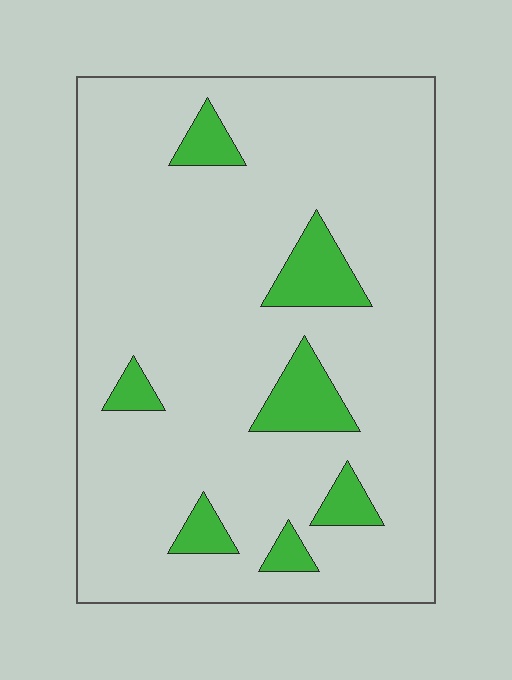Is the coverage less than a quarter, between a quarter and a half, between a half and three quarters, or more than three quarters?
Less than a quarter.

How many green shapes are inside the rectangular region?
7.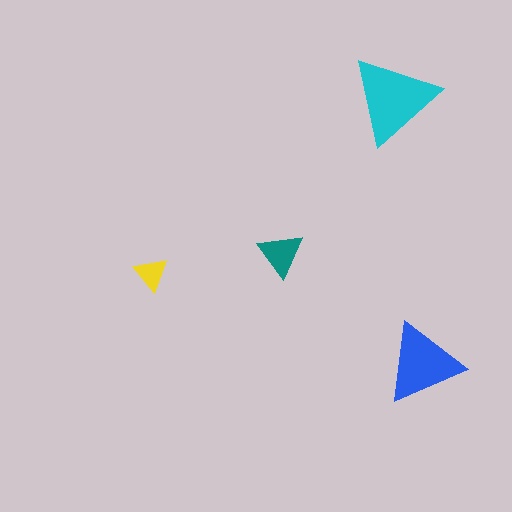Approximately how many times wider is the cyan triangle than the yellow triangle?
About 2.5 times wider.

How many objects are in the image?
There are 4 objects in the image.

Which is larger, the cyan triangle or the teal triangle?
The cyan one.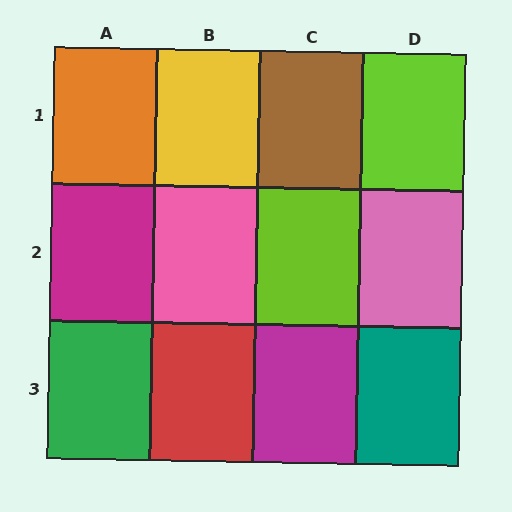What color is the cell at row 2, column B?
Pink.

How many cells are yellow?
1 cell is yellow.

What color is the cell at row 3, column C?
Magenta.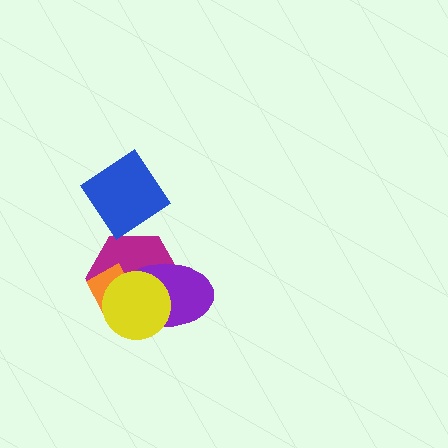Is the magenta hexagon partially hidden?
Yes, it is partially covered by another shape.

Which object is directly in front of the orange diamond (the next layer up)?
The purple ellipse is directly in front of the orange diamond.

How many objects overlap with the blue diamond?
0 objects overlap with the blue diamond.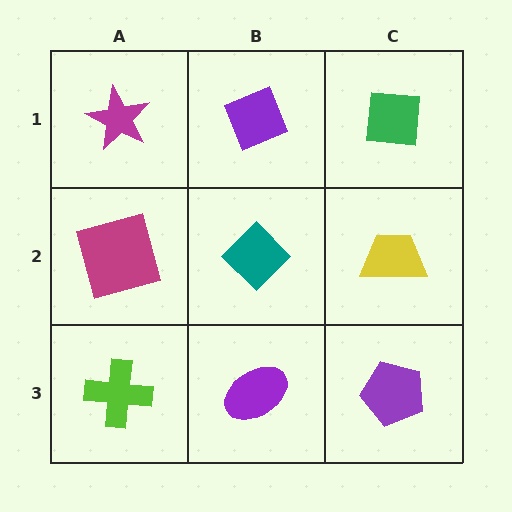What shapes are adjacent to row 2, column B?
A purple diamond (row 1, column B), a purple ellipse (row 3, column B), a magenta square (row 2, column A), a yellow trapezoid (row 2, column C).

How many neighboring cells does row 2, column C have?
3.